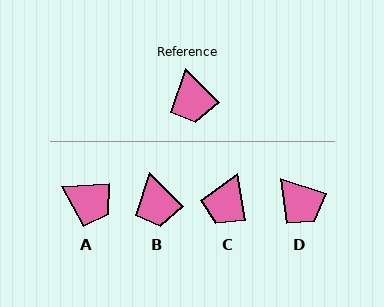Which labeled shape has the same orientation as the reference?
B.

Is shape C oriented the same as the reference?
No, it is off by about 35 degrees.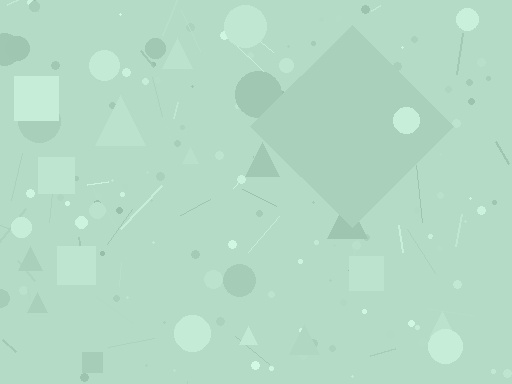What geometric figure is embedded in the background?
A diamond is embedded in the background.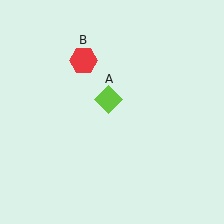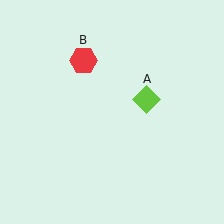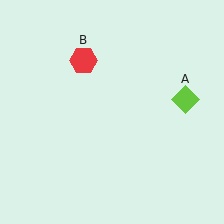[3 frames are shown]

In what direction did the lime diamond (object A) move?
The lime diamond (object A) moved right.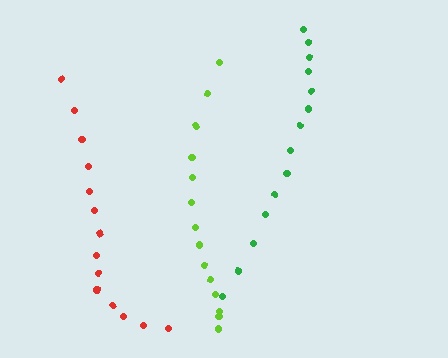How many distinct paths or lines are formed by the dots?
There are 3 distinct paths.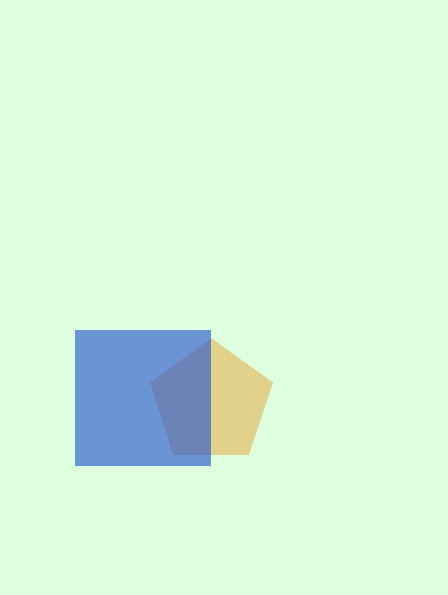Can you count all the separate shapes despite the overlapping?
Yes, there are 2 separate shapes.